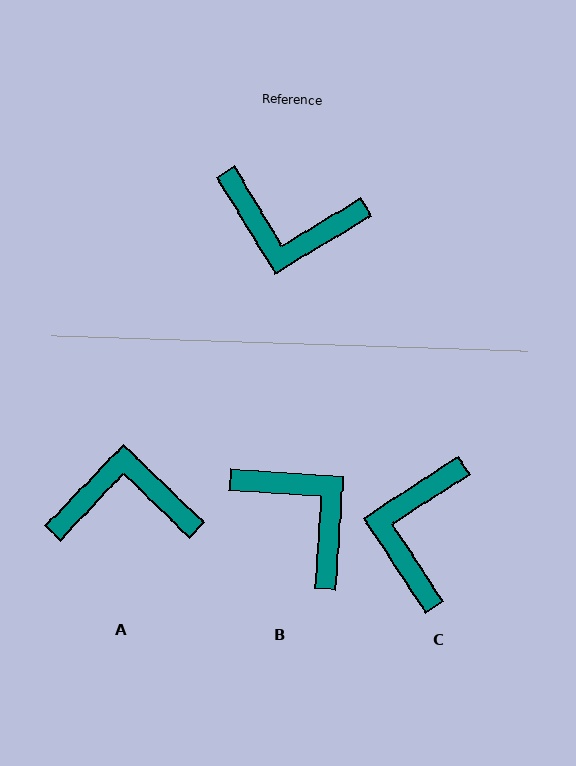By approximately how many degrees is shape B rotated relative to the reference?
Approximately 145 degrees counter-clockwise.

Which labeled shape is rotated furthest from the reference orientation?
A, about 165 degrees away.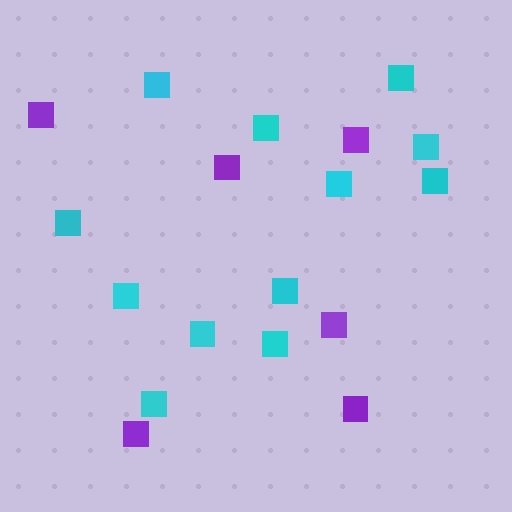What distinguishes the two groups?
There are 2 groups: one group of cyan squares (12) and one group of purple squares (6).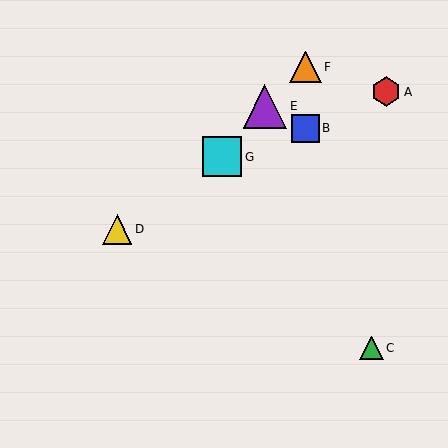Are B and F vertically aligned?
Yes, both are at x≈305.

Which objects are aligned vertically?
Objects B, F are aligned vertically.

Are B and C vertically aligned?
No, B is at x≈305 and C is at x≈372.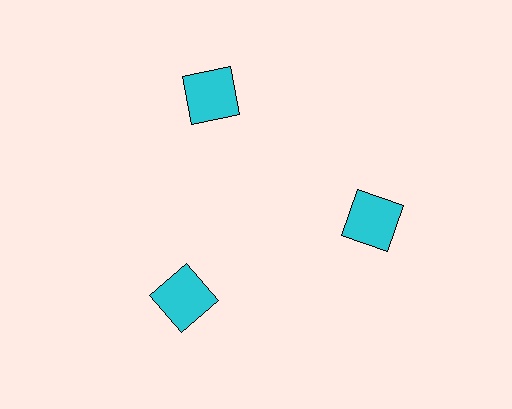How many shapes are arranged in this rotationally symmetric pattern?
There are 3 shapes, arranged in 3 groups of 1.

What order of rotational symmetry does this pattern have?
This pattern has 3-fold rotational symmetry.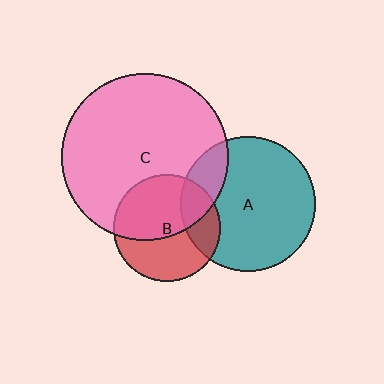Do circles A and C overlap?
Yes.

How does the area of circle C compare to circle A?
Approximately 1.5 times.